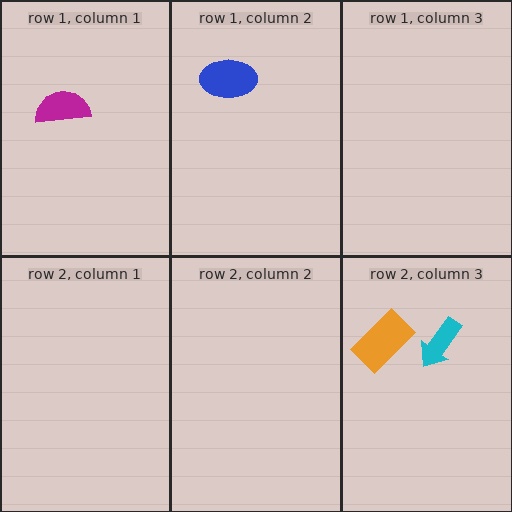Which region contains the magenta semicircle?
The row 1, column 1 region.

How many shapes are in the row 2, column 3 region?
2.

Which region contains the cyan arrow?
The row 2, column 3 region.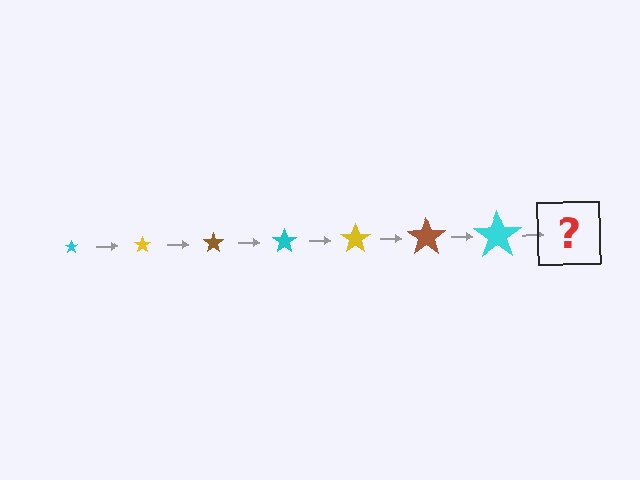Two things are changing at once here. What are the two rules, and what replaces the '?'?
The two rules are that the star grows larger each step and the color cycles through cyan, yellow, and brown. The '?' should be a yellow star, larger than the previous one.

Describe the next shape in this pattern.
It should be a yellow star, larger than the previous one.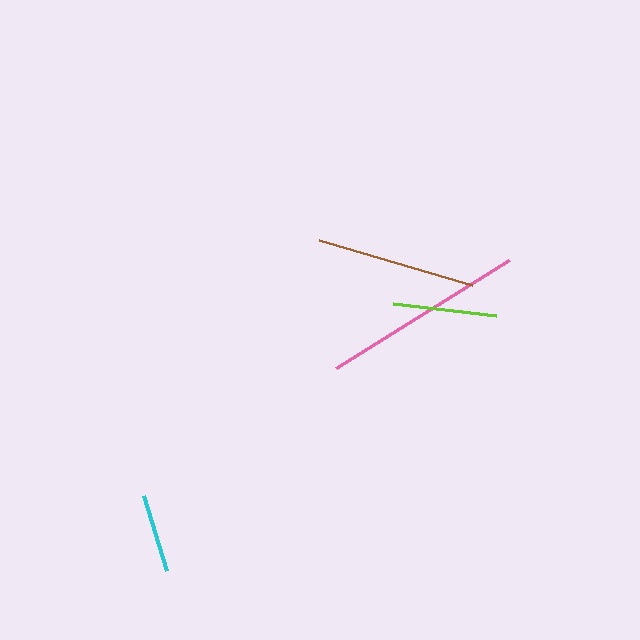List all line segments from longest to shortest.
From longest to shortest: pink, brown, lime, cyan.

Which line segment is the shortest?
The cyan line is the shortest at approximately 78 pixels.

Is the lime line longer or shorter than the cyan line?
The lime line is longer than the cyan line.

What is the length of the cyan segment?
The cyan segment is approximately 78 pixels long.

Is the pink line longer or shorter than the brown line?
The pink line is longer than the brown line.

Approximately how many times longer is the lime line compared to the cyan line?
The lime line is approximately 1.3 times the length of the cyan line.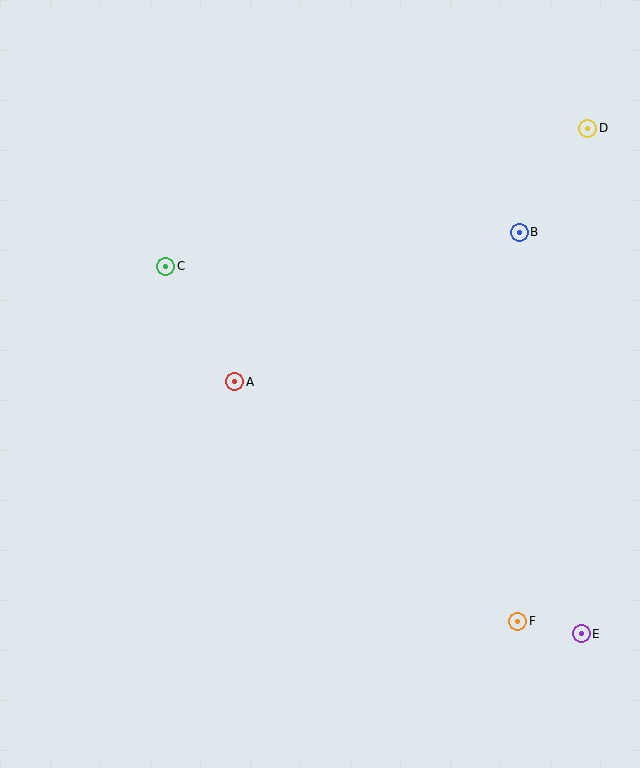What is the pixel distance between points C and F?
The distance between C and F is 500 pixels.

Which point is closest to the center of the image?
Point A at (235, 382) is closest to the center.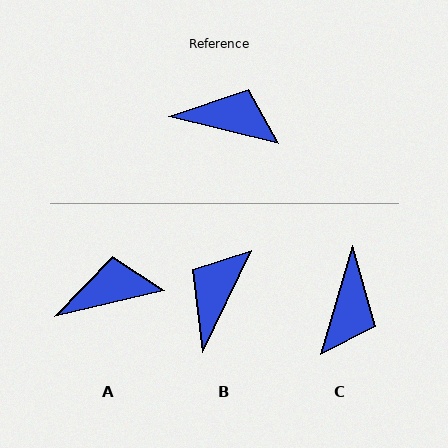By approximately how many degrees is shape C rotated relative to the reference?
Approximately 92 degrees clockwise.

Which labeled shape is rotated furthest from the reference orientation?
C, about 92 degrees away.